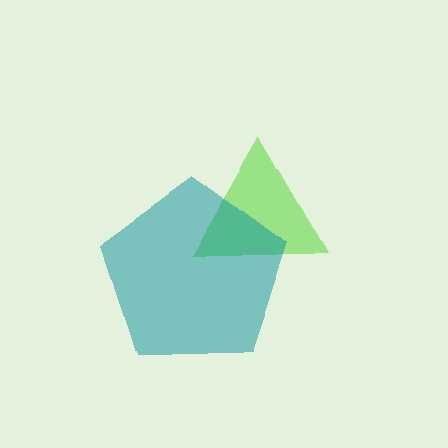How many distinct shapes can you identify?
There are 2 distinct shapes: a lime triangle, a teal pentagon.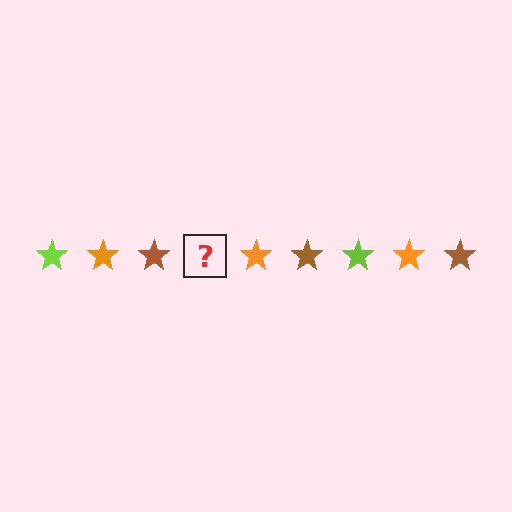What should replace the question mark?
The question mark should be replaced with a lime star.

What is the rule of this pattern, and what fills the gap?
The rule is that the pattern cycles through lime, orange, brown stars. The gap should be filled with a lime star.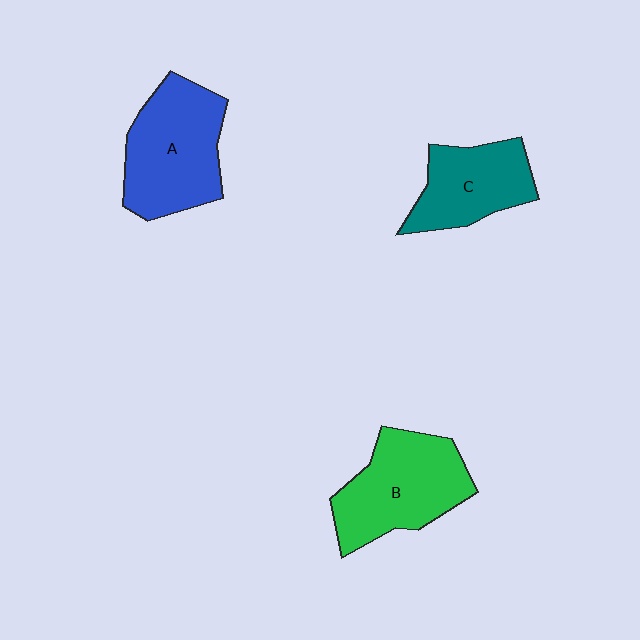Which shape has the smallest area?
Shape C (teal).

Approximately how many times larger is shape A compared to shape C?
Approximately 1.4 times.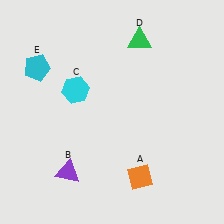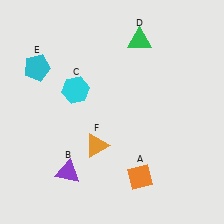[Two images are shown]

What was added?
An orange triangle (F) was added in Image 2.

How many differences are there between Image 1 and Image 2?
There is 1 difference between the two images.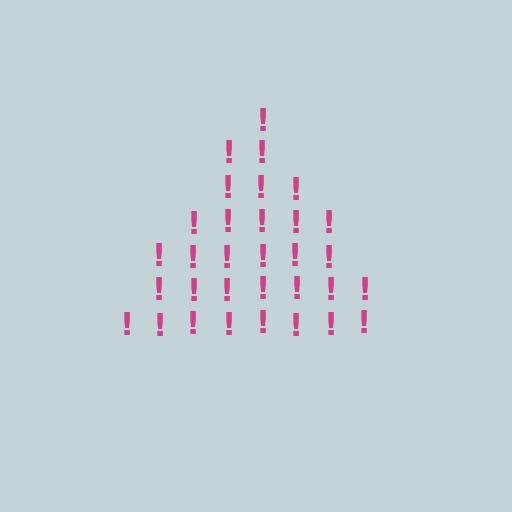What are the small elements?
The small elements are exclamation marks.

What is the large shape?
The large shape is a triangle.